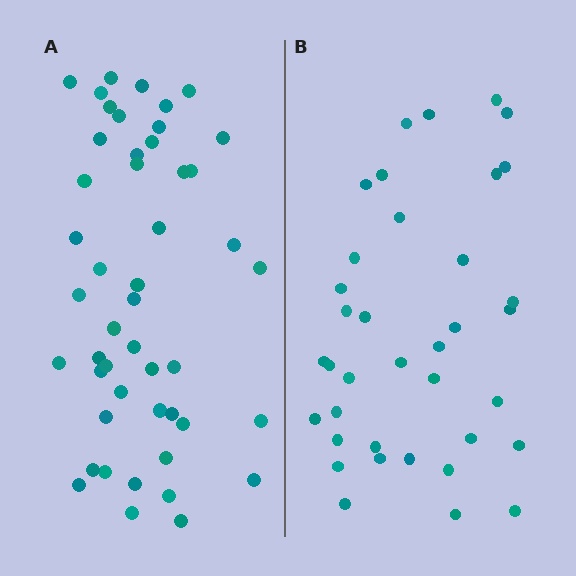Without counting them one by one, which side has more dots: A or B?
Region A (the left region) has more dots.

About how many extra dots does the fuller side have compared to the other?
Region A has roughly 12 or so more dots than region B.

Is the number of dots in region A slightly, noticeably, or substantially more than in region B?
Region A has noticeably more, but not dramatically so. The ratio is roughly 1.3 to 1.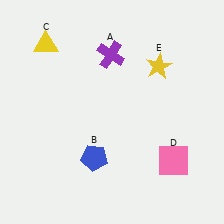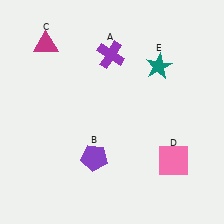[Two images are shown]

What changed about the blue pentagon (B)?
In Image 1, B is blue. In Image 2, it changed to purple.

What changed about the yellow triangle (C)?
In Image 1, C is yellow. In Image 2, it changed to magenta.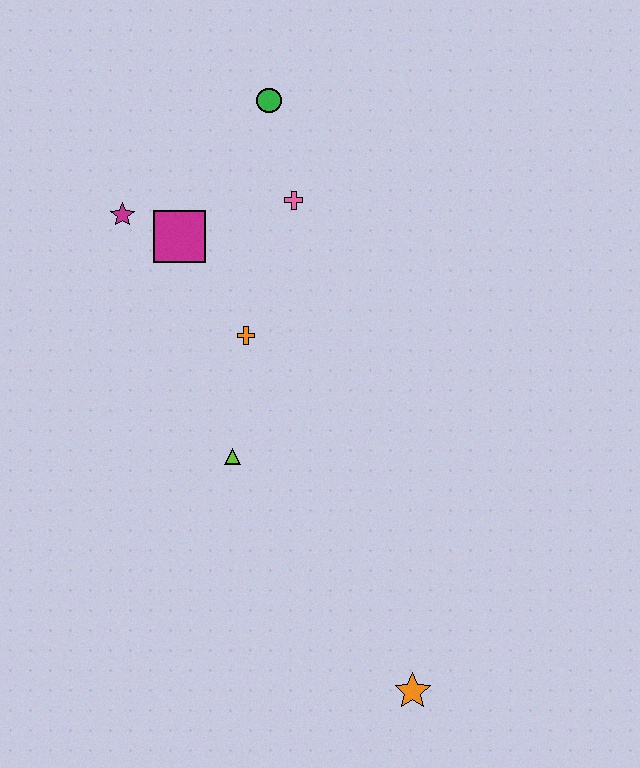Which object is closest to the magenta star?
The magenta square is closest to the magenta star.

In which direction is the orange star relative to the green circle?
The orange star is below the green circle.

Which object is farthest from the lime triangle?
The green circle is farthest from the lime triangle.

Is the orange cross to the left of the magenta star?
No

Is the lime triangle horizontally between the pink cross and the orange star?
No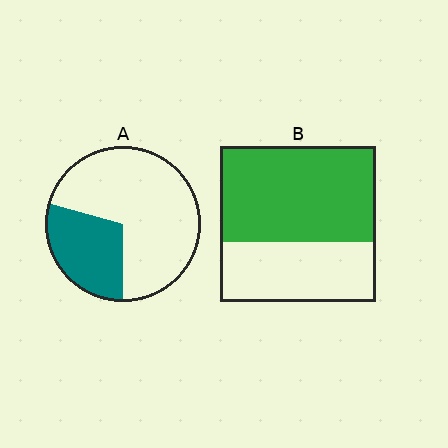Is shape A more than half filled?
No.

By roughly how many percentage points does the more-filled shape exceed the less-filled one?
By roughly 30 percentage points (B over A).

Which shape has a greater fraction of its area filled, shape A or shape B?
Shape B.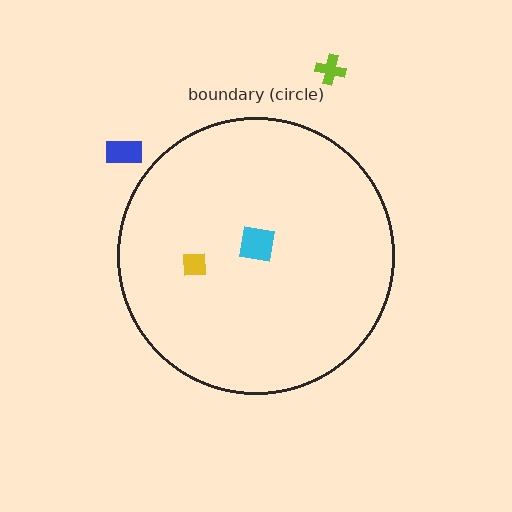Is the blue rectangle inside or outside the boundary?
Outside.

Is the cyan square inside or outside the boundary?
Inside.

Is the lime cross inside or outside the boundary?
Outside.